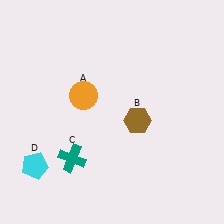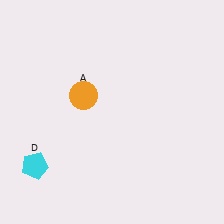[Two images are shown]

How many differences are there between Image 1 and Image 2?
There are 2 differences between the two images.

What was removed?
The teal cross (C), the brown hexagon (B) were removed in Image 2.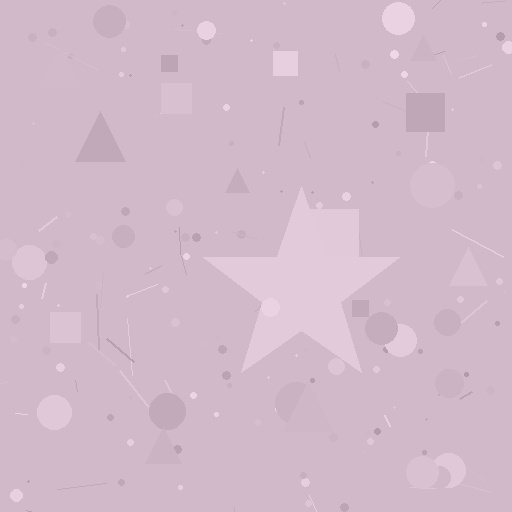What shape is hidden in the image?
A star is hidden in the image.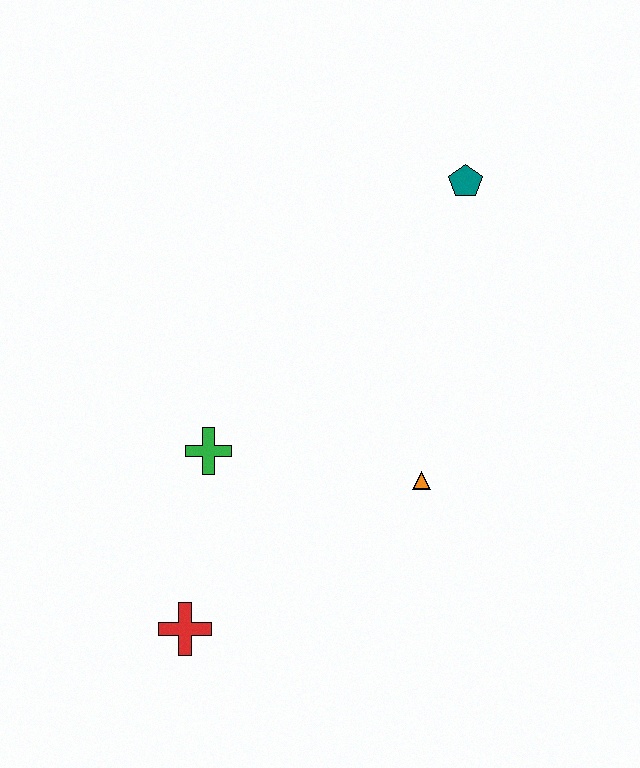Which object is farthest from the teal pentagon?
The red cross is farthest from the teal pentagon.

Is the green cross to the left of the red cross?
No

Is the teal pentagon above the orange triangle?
Yes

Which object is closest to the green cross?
The red cross is closest to the green cross.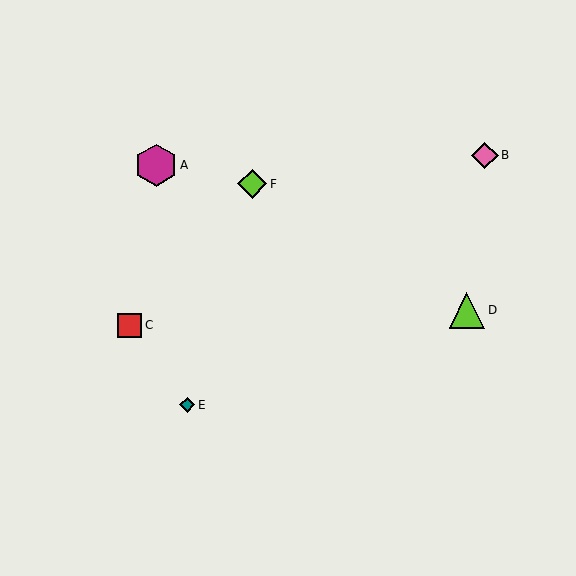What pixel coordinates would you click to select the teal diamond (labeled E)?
Click at (187, 405) to select the teal diamond E.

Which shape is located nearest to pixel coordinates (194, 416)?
The teal diamond (labeled E) at (187, 405) is nearest to that location.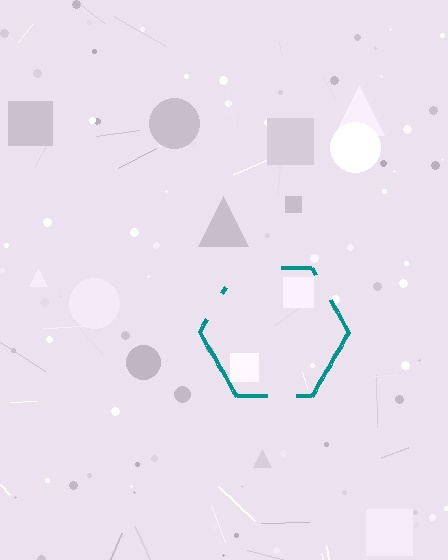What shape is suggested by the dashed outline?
The dashed outline suggests a hexagon.